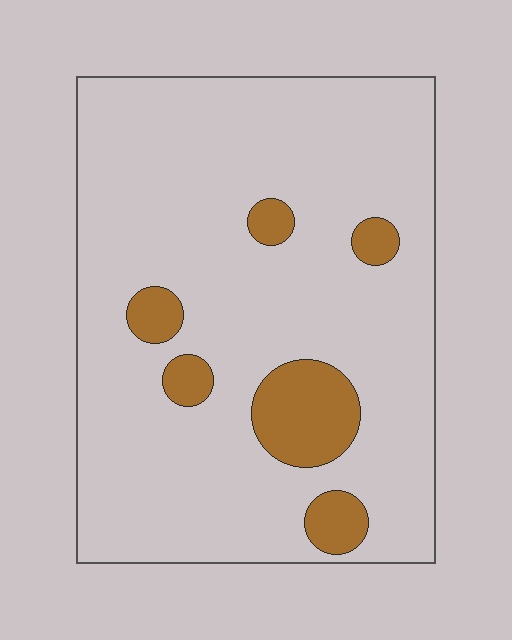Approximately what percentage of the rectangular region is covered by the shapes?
Approximately 10%.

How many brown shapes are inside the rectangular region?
6.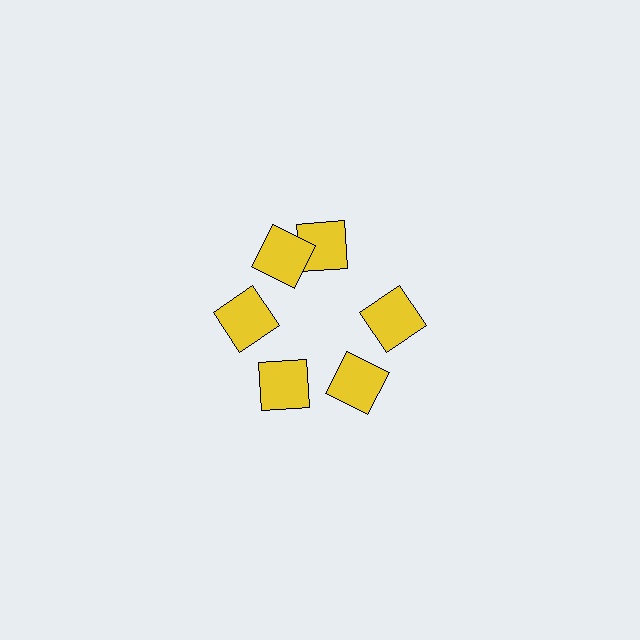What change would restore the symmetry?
The symmetry would be restored by rotating it back into even spacing with its neighbors so that all 6 squares sit at equal angles and equal distance from the center.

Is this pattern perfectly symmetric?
No. The 6 yellow squares are arranged in a ring, but one element near the 1 o'clock position is rotated out of alignment along the ring, breaking the 6-fold rotational symmetry.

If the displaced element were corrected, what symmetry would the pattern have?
It would have 6-fold rotational symmetry — the pattern would map onto itself every 60 degrees.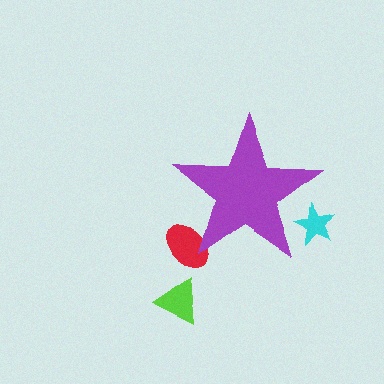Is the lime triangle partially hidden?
No, the lime triangle is fully visible.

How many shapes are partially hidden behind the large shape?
2 shapes are partially hidden.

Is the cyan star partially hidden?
Yes, the cyan star is partially hidden behind the purple star.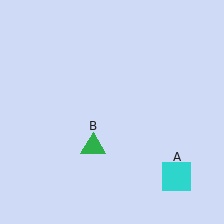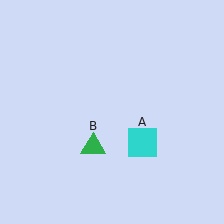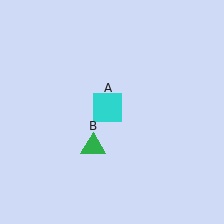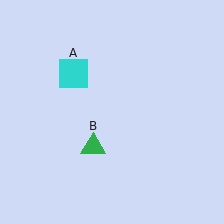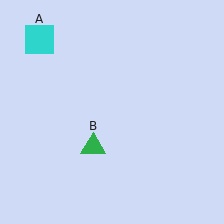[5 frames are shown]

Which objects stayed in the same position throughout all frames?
Green triangle (object B) remained stationary.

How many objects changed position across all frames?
1 object changed position: cyan square (object A).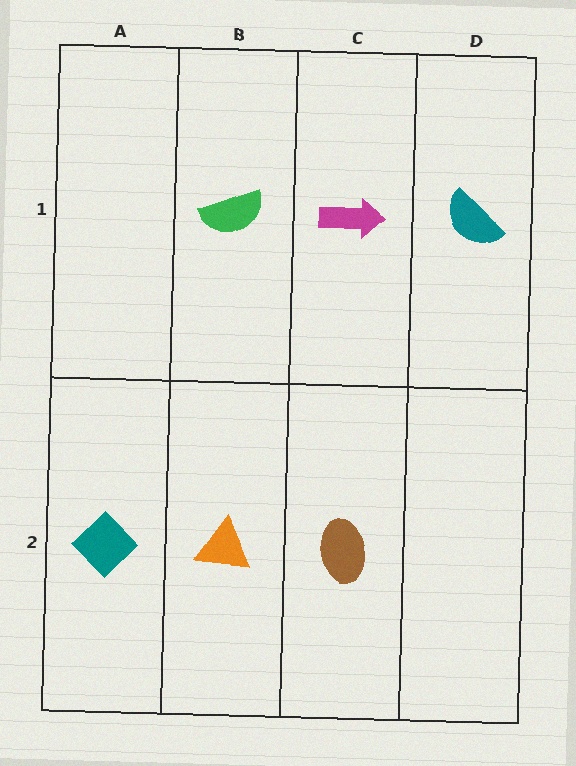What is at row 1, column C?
A magenta arrow.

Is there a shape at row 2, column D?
No, that cell is empty.